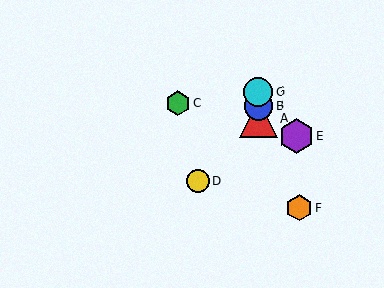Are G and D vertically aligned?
No, G is at x≈258 and D is at x≈198.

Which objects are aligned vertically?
Objects A, B, G are aligned vertically.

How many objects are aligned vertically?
3 objects (A, B, G) are aligned vertically.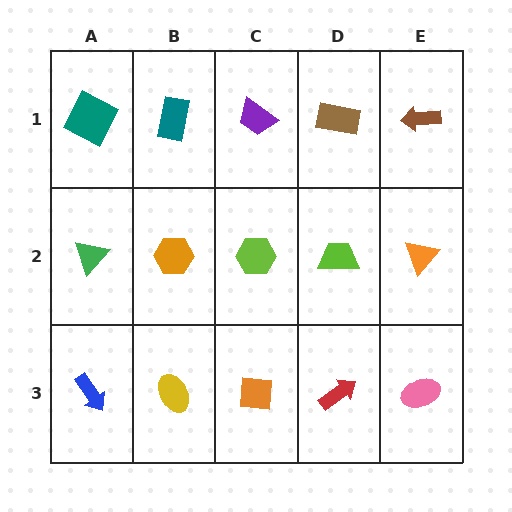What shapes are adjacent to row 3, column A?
A green triangle (row 2, column A), a yellow ellipse (row 3, column B).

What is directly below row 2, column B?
A yellow ellipse.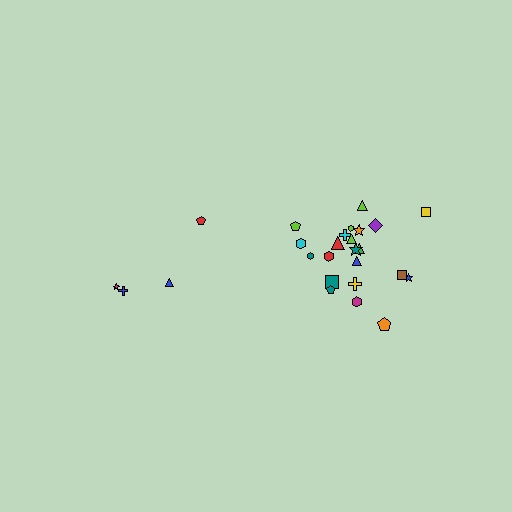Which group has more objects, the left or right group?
The right group.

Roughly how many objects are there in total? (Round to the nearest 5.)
Roughly 25 objects in total.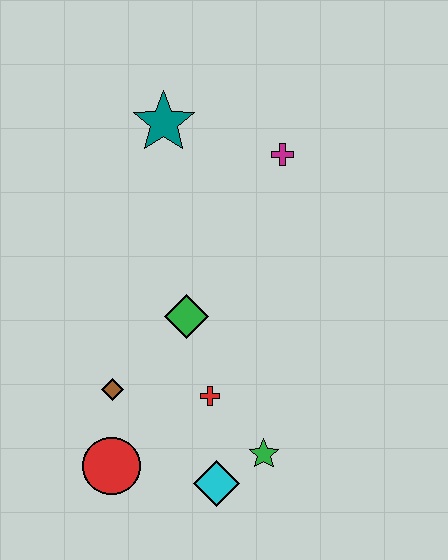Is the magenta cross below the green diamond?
No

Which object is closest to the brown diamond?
The red circle is closest to the brown diamond.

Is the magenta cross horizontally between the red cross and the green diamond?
No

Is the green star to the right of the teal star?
Yes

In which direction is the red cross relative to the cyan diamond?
The red cross is above the cyan diamond.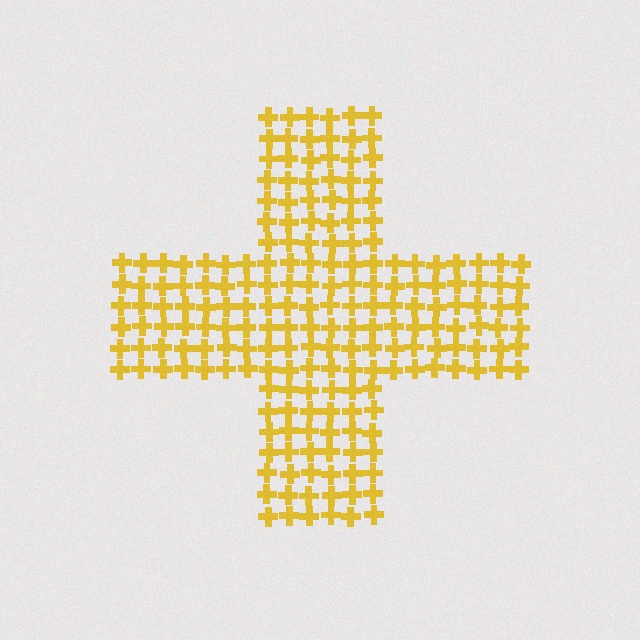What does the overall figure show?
The overall figure shows a cross.